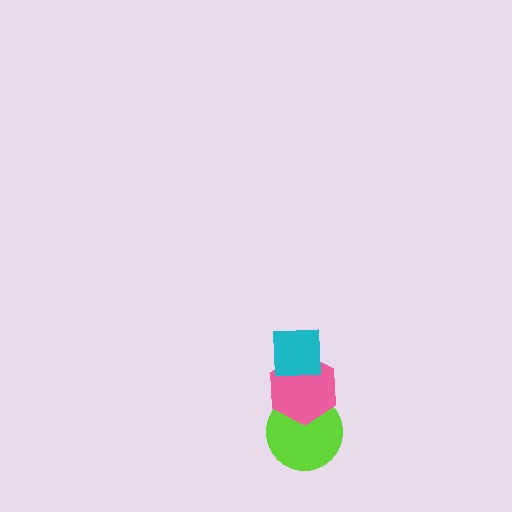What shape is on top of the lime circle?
The pink hexagon is on top of the lime circle.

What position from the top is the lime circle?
The lime circle is 3rd from the top.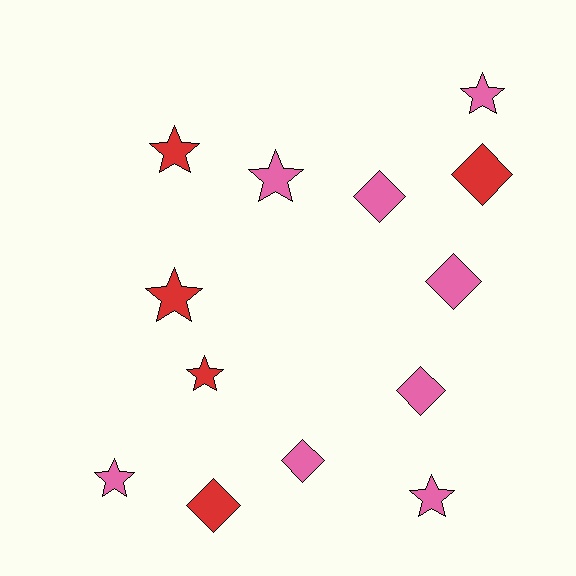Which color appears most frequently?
Pink, with 8 objects.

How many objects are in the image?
There are 13 objects.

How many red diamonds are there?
There are 2 red diamonds.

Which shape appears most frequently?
Star, with 7 objects.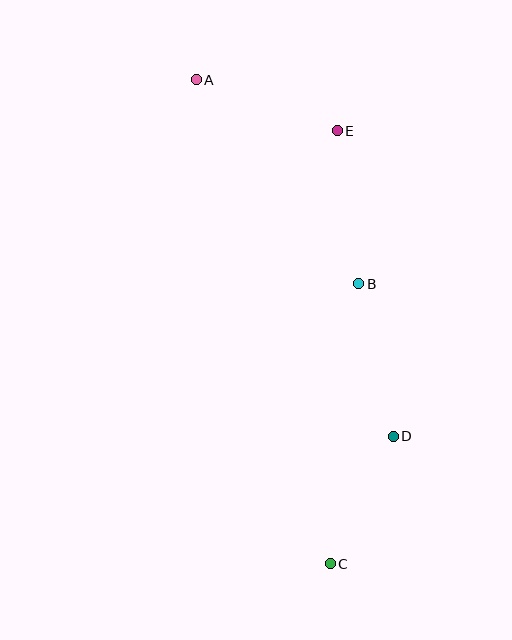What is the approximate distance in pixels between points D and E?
The distance between D and E is approximately 310 pixels.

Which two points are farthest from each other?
Points A and C are farthest from each other.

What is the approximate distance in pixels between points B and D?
The distance between B and D is approximately 156 pixels.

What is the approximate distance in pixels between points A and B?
The distance between A and B is approximately 261 pixels.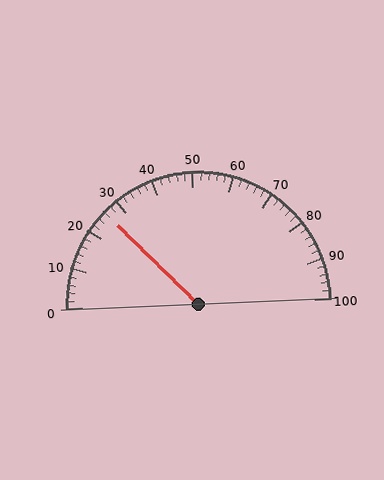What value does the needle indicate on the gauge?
The needle indicates approximately 26.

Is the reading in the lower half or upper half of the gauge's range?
The reading is in the lower half of the range (0 to 100).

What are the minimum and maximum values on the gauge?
The gauge ranges from 0 to 100.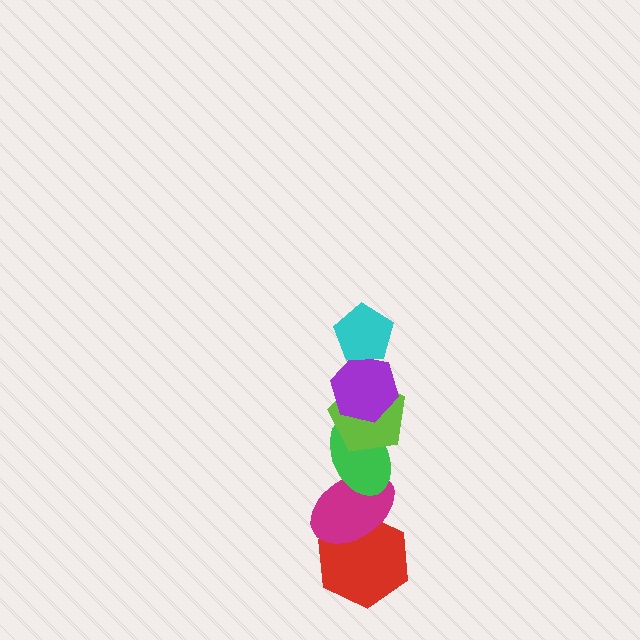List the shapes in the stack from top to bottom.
From top to bottom: the cyan pentagon, the purple hexagon, the lime pentagon, the green ellipse, the magenta ellipse, the red hexagon.